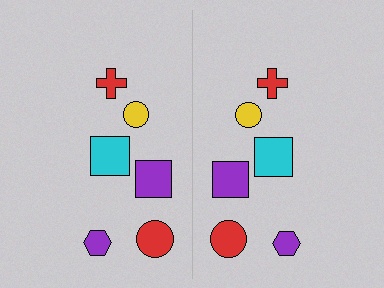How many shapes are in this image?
There are 12 shapes in this image.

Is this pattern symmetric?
Yes, this pattern has bilateral (reflection) symmetry.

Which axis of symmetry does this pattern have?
The pattern has a vertical axis of symmetry running through the center of the image.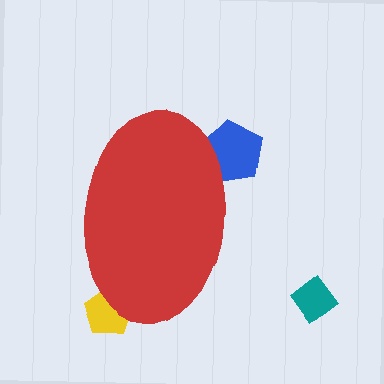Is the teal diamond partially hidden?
No, the teal diamond is fully visible.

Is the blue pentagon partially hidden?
Yes, the blue pentagon is partially hidden behind the red ellipse.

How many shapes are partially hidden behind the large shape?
2 shapes are partially hidden.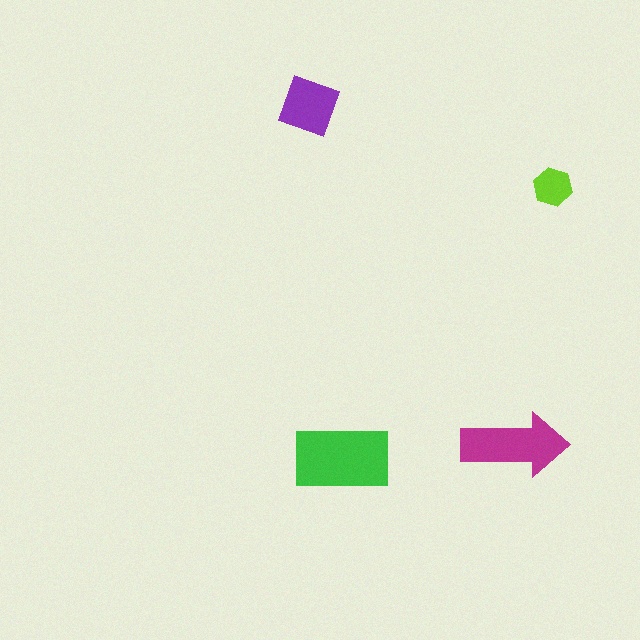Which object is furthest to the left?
The purple diamond is leftmost.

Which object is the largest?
The green rectangle.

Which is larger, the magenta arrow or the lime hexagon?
The magenta arrow.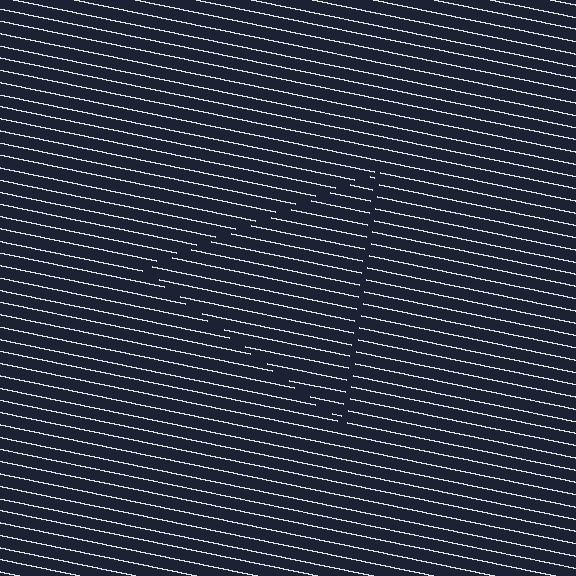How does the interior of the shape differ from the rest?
The interior of the shape contains the same grating, shifted by half a period — the contour is defined by the phase discontinuity where line-ends from the inner and outer gratings abut.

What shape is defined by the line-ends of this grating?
An illusory triangle. The interior of the shape contains the same grating, shifted by half a period — the contour is defined by the phase discontinuity where line-ends from the inner and outer gratings abut.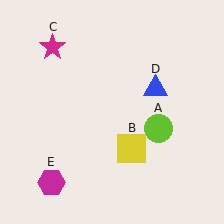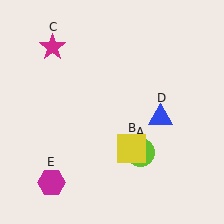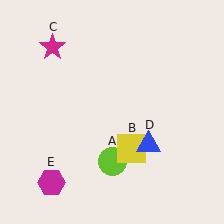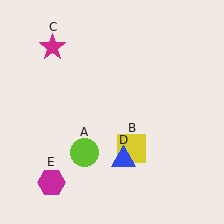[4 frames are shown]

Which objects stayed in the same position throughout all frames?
Yellow square (object B) and magenta star (object C) and magenta hexagon (object E) remained stationary.